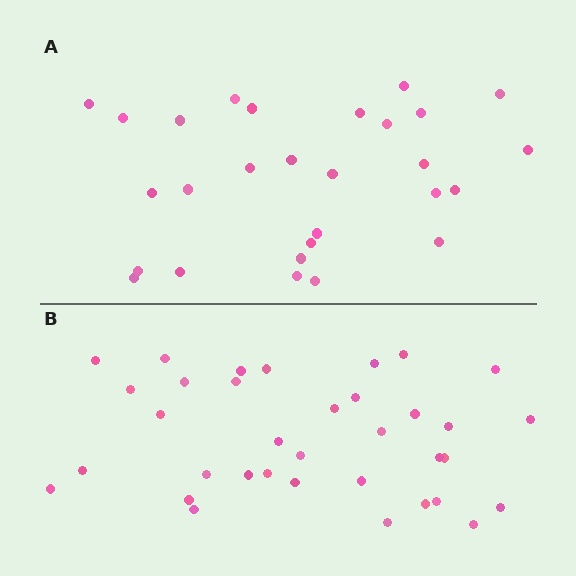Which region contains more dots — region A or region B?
Region B (the bottom region) has more dots.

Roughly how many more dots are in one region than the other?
Region B has roughly 8 or so more dots than region A.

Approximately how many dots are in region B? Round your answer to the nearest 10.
About 40 dots. (The exact count is 35, which rounds to 40.)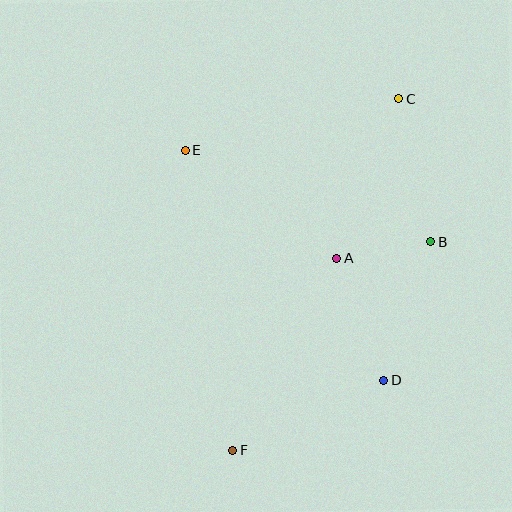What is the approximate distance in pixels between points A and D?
The distance between A and D is approximately 131 pixels.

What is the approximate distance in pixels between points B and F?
The distance between B and F is approximately 287 pixels.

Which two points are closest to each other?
Points A and B are closest to each other.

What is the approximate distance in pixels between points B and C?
The distance between B and C is approximately 148 pixels.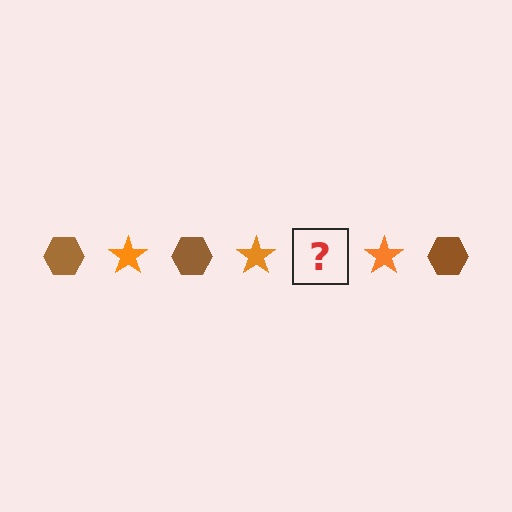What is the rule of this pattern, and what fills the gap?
The rule is that the pattern alternates between brown hexagon and orange star. The gap should be filled with a brown hexagon.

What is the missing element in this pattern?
The missing element is a brown hexagon.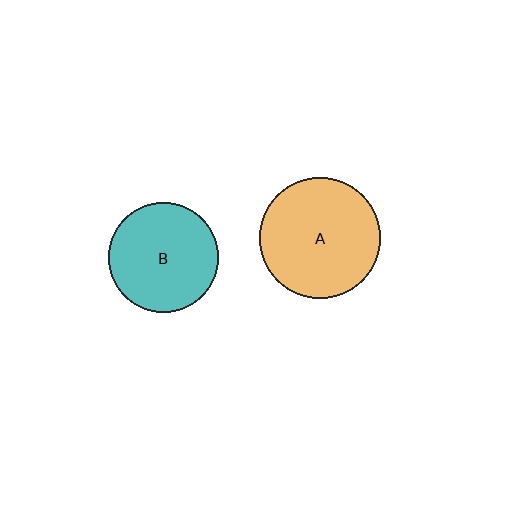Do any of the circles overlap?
No, none of the circles overlap.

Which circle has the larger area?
Circle A (orange).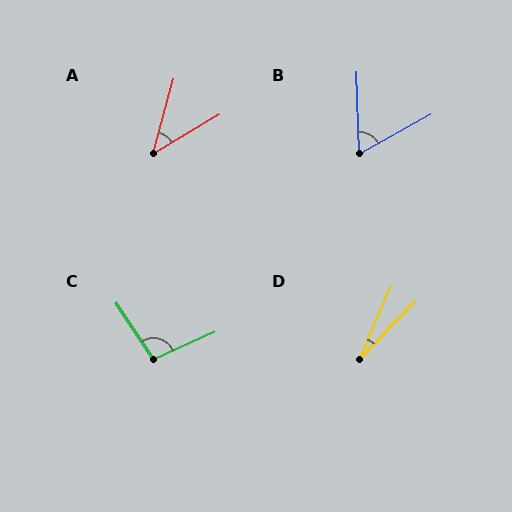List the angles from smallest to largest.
D (21°), A (44°), B (63°), C (99°).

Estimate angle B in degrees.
Approximately 63 degrees.